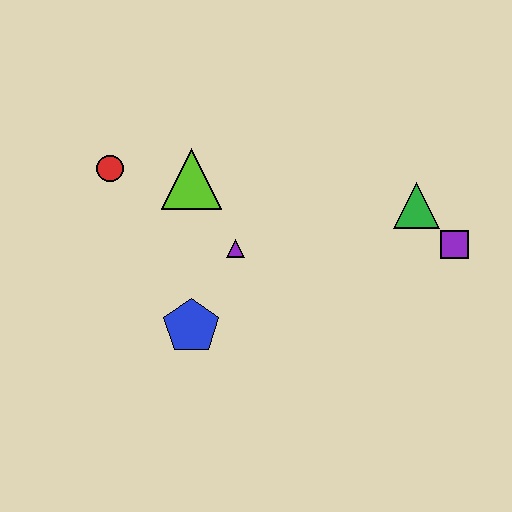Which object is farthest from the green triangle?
The red circle is farthest from the green triangle.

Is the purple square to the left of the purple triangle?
No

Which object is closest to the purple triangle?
The lime triangle is closest to the purple triangle.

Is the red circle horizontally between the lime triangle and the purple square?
No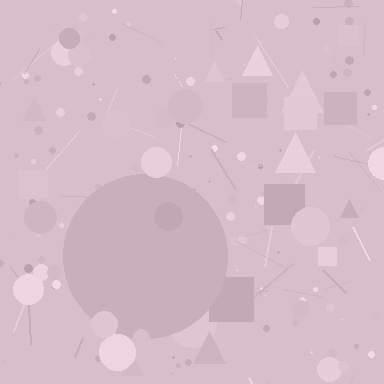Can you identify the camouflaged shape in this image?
The camouflaged shape is a circle.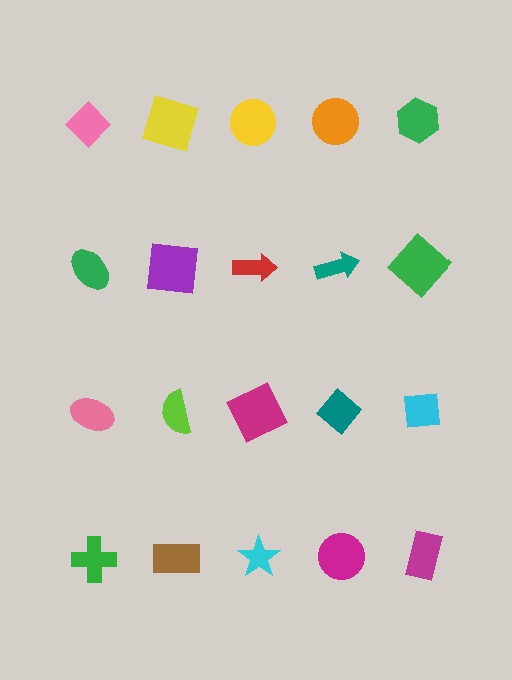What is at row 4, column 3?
A cyan star.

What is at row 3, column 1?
A pink ellipse.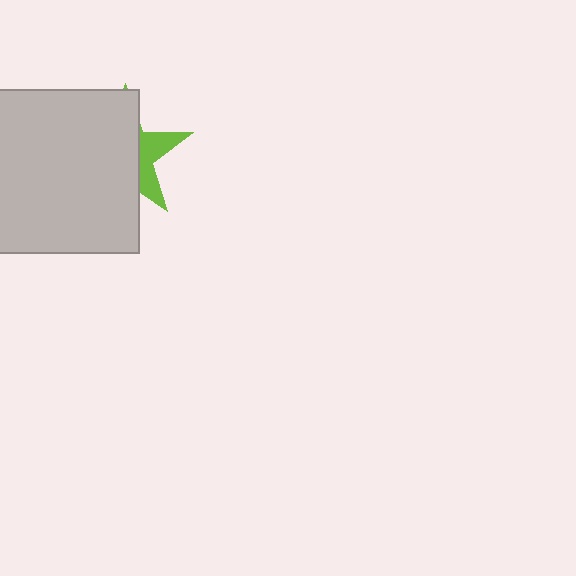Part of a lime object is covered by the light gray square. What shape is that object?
It is a star.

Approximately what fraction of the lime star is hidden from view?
Roughly 69% of the lime star is hidden behind the light gray square.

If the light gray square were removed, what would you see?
You would see the complete lime star.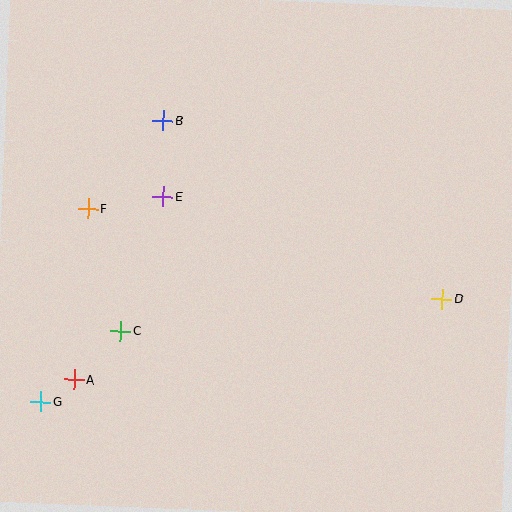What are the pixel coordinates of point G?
Point G is at (41, 402).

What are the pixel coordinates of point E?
Point E is at (163, 196).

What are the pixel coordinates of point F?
Point F is at (88, 209).